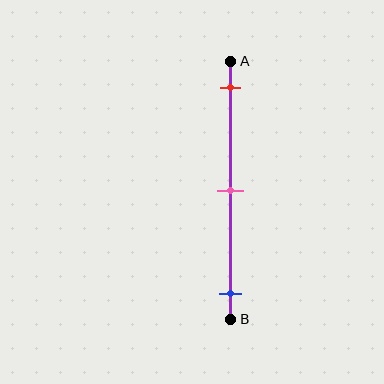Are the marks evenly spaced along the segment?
Yes, the marks are approximately evenly spaced.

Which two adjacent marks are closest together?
The red and pink marks are the closest adjacent pair.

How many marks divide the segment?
There are 3 marks dividing the segment.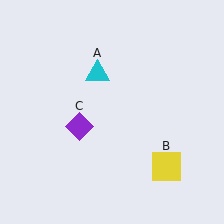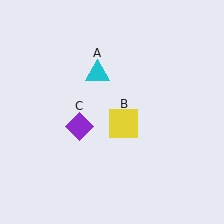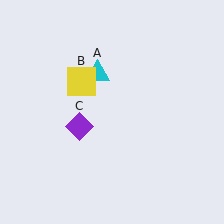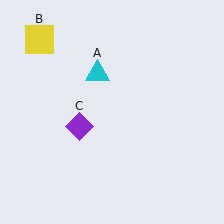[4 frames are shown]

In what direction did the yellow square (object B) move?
The yellow square (object B) moved up and to the left.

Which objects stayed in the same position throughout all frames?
Cyan triangle (object A) and purple diamond (object C) remained stationary.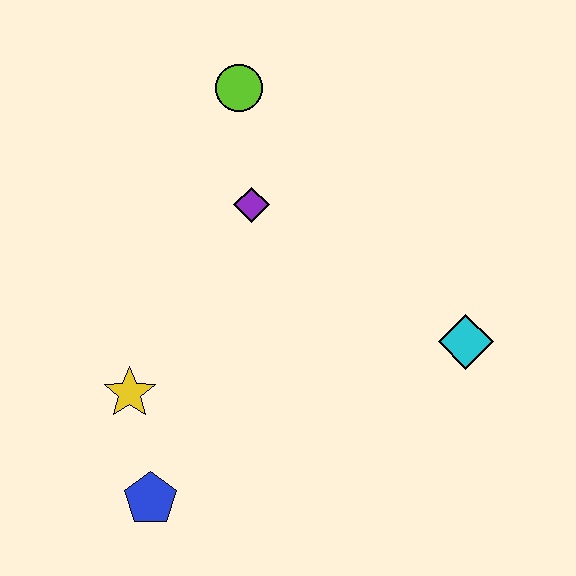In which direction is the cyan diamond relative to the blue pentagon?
The cyan diamond is to the right of the blue pentagon.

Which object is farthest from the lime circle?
The blue pentagon is farthest from the lime circle.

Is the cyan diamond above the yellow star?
Yes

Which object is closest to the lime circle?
The purple diamond is closest to the lime circle.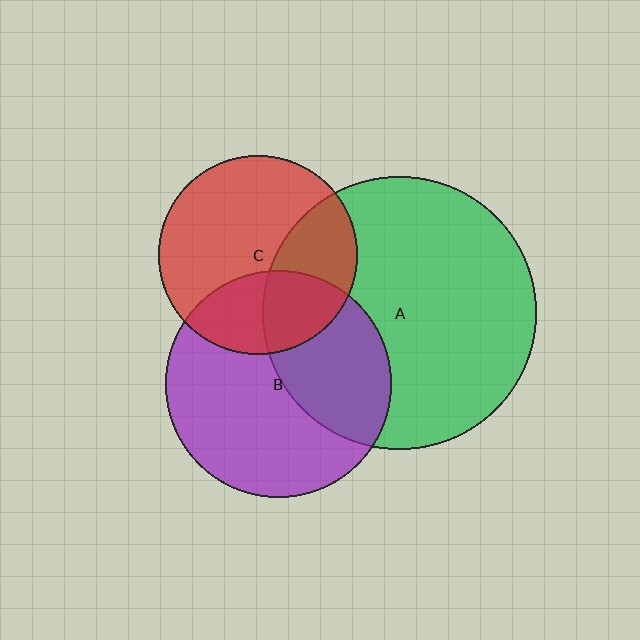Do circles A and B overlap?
Yes.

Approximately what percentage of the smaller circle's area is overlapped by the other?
Approximately 40%.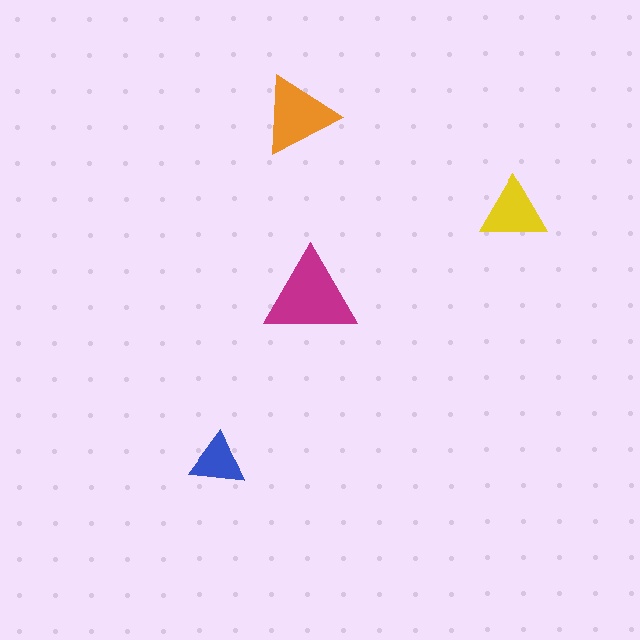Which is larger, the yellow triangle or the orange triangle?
The orange one.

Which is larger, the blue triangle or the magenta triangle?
The magenta one.